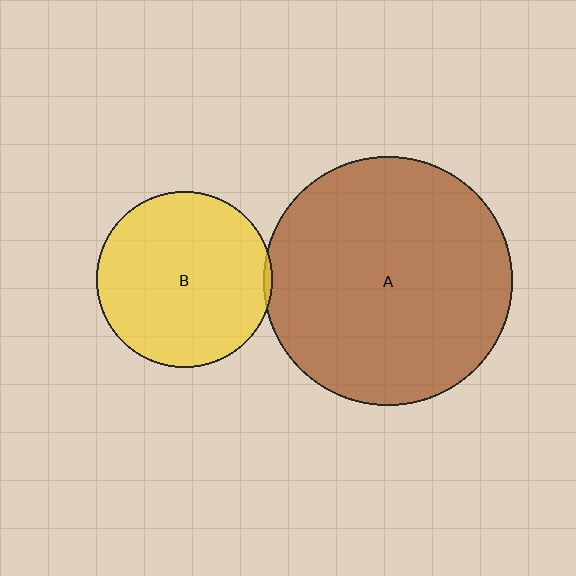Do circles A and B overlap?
Yes.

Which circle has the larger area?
Circle A (brown).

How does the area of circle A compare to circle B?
Approximately 2.0 times.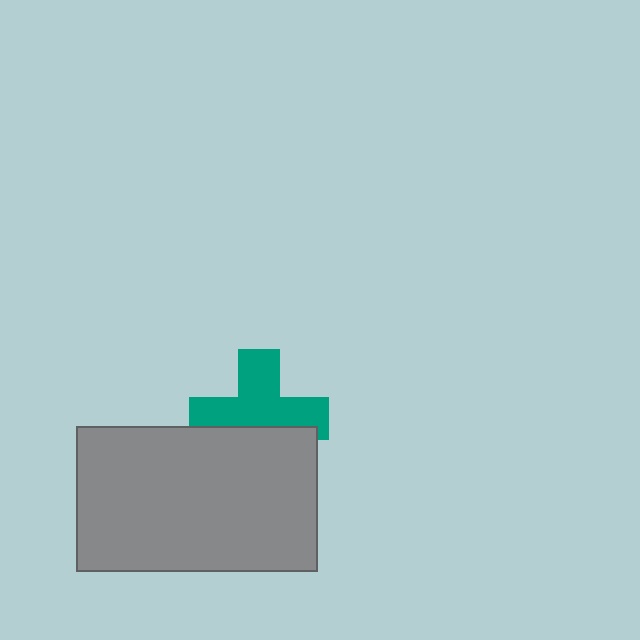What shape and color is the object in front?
The object in front is a gray rectangle.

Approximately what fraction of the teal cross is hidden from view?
Roughly 38% of the teal cross is hidden behind the gray rectangle.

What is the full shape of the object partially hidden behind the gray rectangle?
The partially hidden object is a teal cross.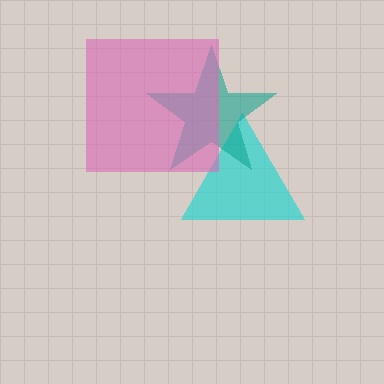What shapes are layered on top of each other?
The layered shapes are: a cyan triangle, a teal star, a pink square.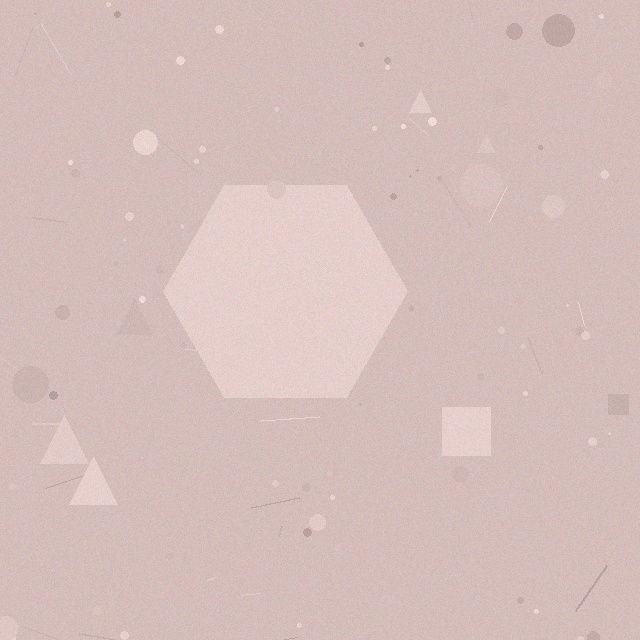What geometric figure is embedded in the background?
A hexagon is embedded in the background.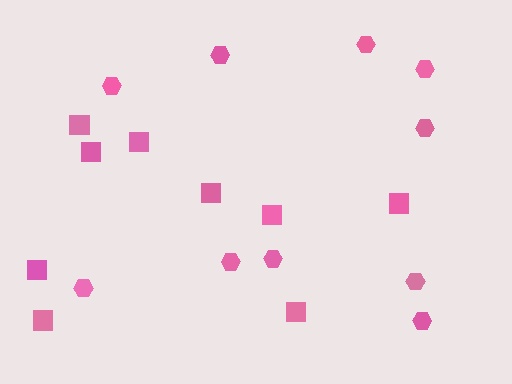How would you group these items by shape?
There are 2 groups: one group of squares (9) and one group of hexagons (10).